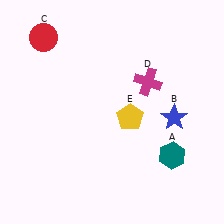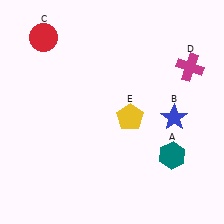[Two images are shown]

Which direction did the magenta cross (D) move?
The magenta cross (D) moved right.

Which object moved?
The magenta cross (D) moved right.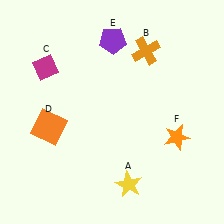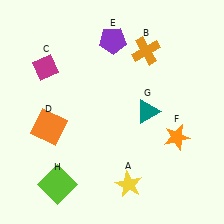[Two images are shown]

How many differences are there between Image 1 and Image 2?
There are 2 differences between the two images.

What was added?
A teal triangle (G), a lime square (H) were added in Image 2.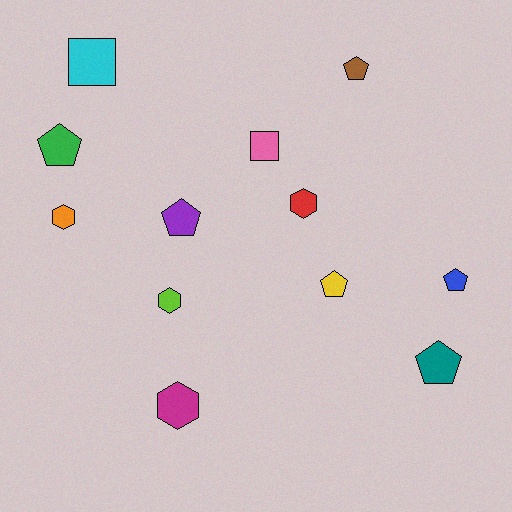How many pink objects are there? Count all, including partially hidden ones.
There is 1 pink object.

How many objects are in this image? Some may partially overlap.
There are 12 objects.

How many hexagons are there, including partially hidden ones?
There are 4 hexagons.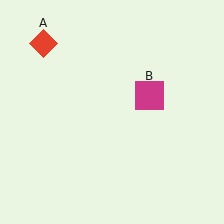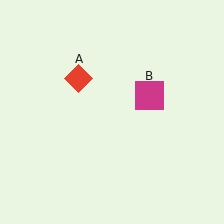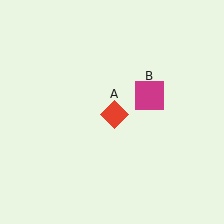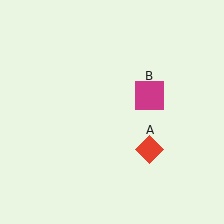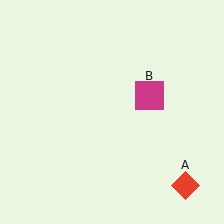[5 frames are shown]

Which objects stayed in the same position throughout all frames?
Magenta square (object B) remained stationary.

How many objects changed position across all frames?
1 object changed position: red diamond (object A).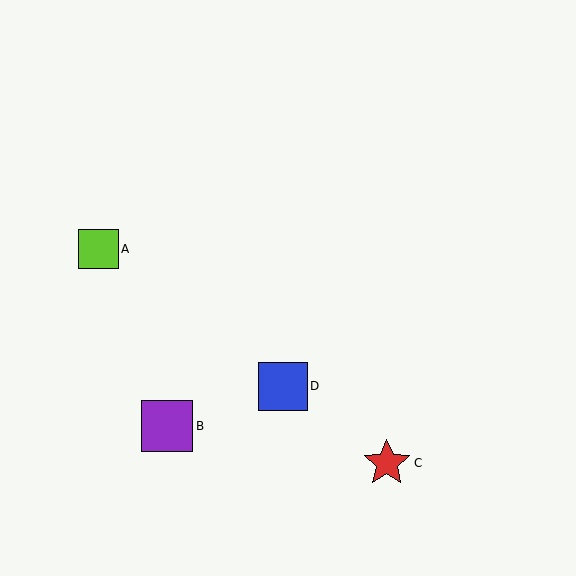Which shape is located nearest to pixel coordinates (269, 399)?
The blue square (labeled D) at (283, 386) is nearest to that location.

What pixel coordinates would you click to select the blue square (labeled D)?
Click at (283, 386) to select the blue square D.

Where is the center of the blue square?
The center of the blue square is at (283, 386).